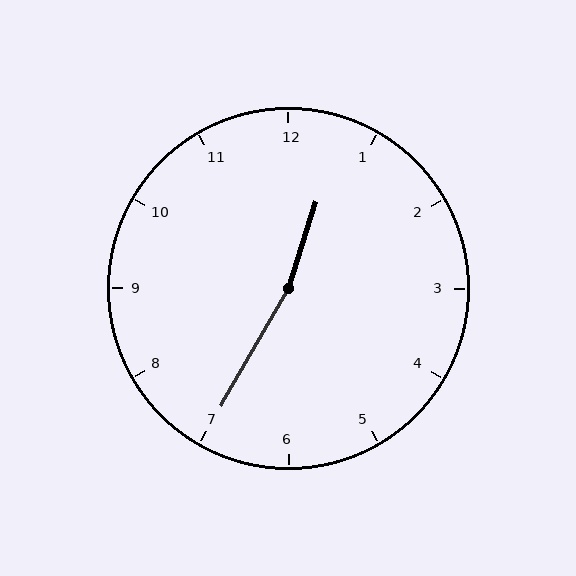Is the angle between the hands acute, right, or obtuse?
It is obtuse.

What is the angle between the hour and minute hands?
Approximately 168 degrees.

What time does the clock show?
12:35.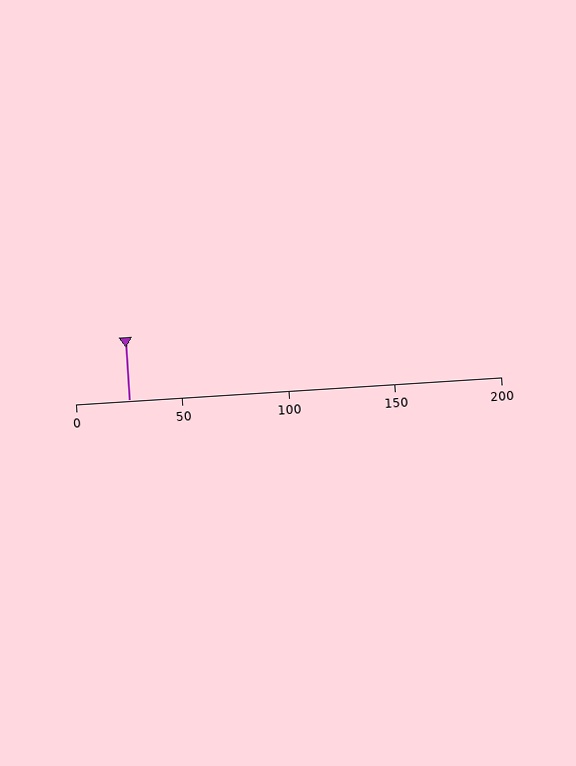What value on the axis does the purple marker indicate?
The marker indicates approximately 25.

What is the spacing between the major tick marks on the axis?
The major ticks are spaced 50 apart.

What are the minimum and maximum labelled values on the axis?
The axis runs from 0 to 200.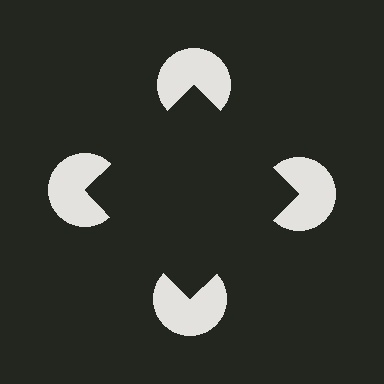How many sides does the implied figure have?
4 sides.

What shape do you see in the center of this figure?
An illusory square — its edges are inferred from the aligned wedge cuts in the pac-man discs, not physically drawn.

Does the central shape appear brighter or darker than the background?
It typically appears slightly darker than the background, even though no actual brightness change is drawn.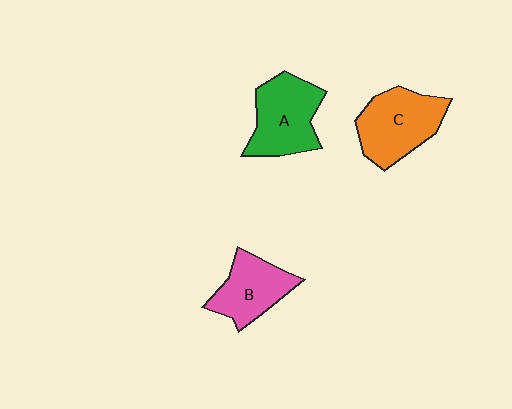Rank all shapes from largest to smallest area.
From largest to smallest: C (orange), A (green), B (pink).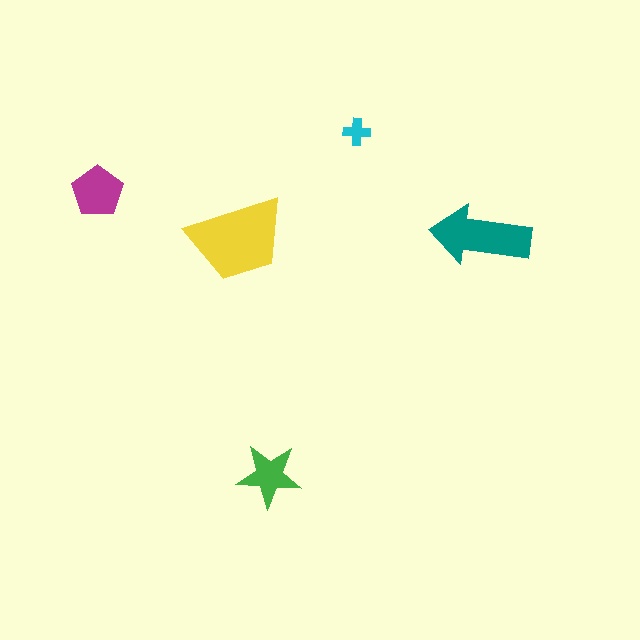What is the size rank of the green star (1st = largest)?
4th.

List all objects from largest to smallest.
The yellow trapezoid, the teal arrow, the magenta pentagon, the green star, the cyan cross.